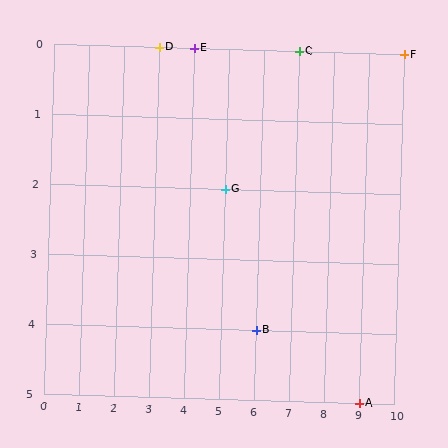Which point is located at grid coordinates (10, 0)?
Point F is at (10, 0).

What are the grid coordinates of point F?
Point F is at grid coordinates (10, 0).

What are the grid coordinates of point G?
Point G is at grid coordinates (5, 2).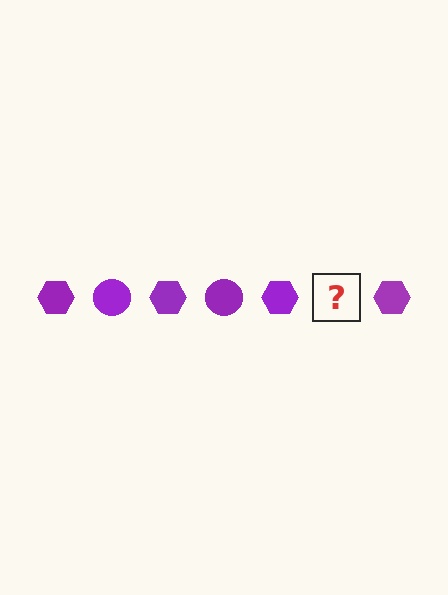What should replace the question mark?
The question mark should be replaced with a purple circle.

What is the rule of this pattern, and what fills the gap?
The rule is that the pattern cycles through hexagon, circle shapes in purple. The gap should be filled with a purple circle.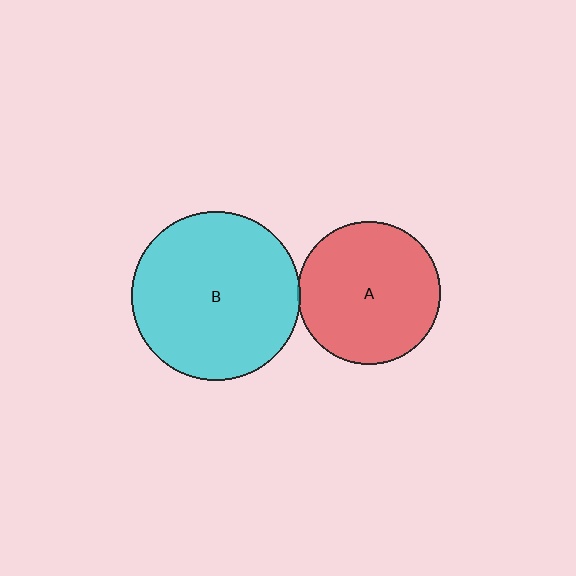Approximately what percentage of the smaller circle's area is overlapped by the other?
Approximately 5%.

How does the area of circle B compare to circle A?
Approximately 1.4 times.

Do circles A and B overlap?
Yes.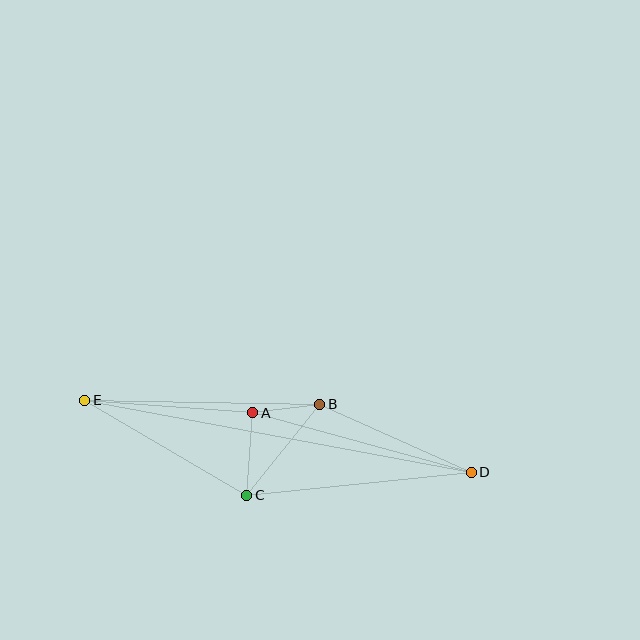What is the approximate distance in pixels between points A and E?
The distance between A and E is approximately 169 pixels.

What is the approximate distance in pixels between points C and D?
The distance between C and D is approximately 226 pixels.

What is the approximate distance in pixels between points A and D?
The distance between A and D is approximately 226 pixels.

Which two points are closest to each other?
Points A and B are closest to each other.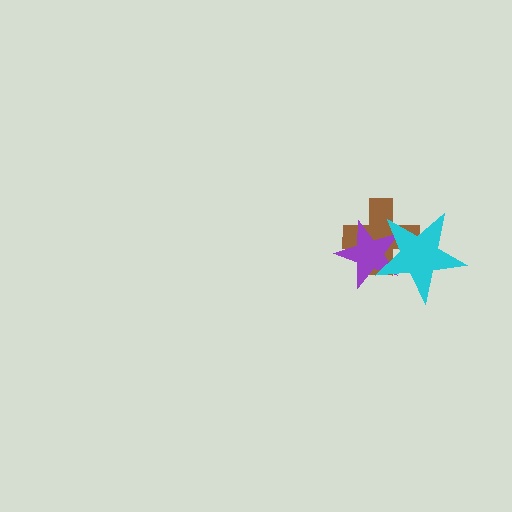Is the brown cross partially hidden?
Yes, it is partially covered by another shape.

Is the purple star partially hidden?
Yes, it is partially covered by another shape.